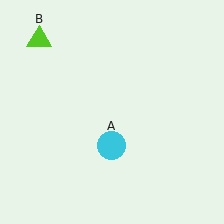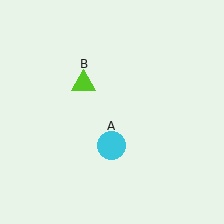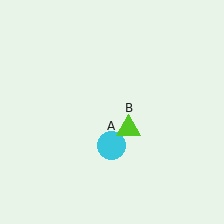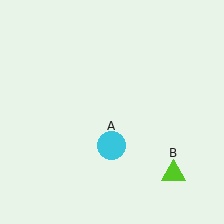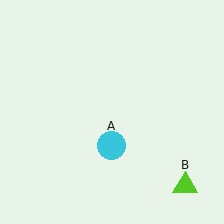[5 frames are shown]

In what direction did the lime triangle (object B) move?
The lime triangle (object B) moved down and to the right.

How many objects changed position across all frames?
1 object changed position: lime triangle (object B).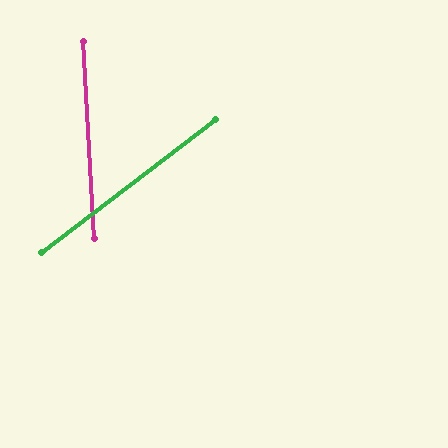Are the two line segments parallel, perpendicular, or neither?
Neither parallel nor perpendicular — they differ by about 56°.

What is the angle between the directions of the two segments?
Approximately 56 degrees.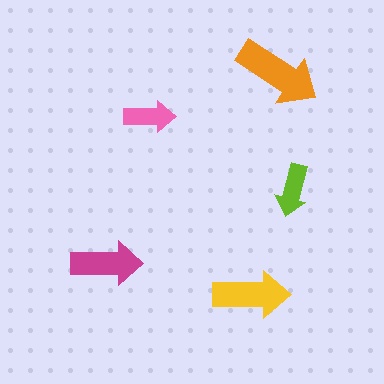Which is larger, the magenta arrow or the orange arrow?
The orange one.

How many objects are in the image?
There are 5 objects in the image.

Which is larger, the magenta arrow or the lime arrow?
The magenta one.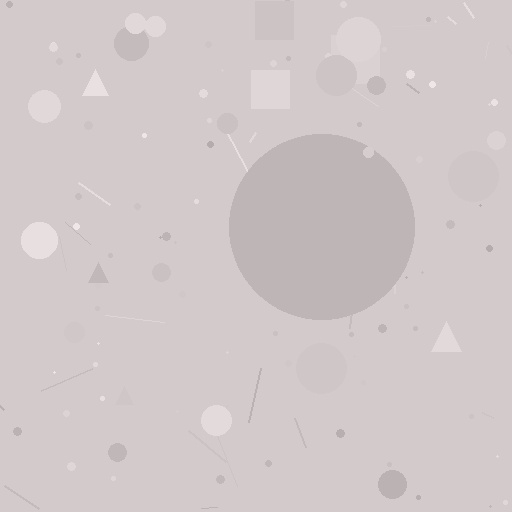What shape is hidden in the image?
A circle is hidden in the image.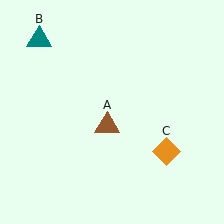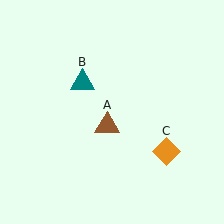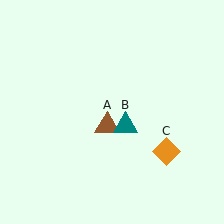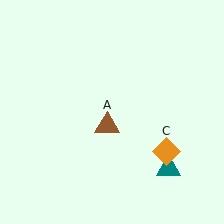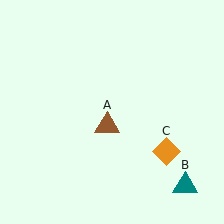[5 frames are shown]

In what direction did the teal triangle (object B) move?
The teal triangle (object B) moved down and to the right.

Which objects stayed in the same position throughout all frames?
Brown triangle (object A) and orange diamond (object C) remained stationary.